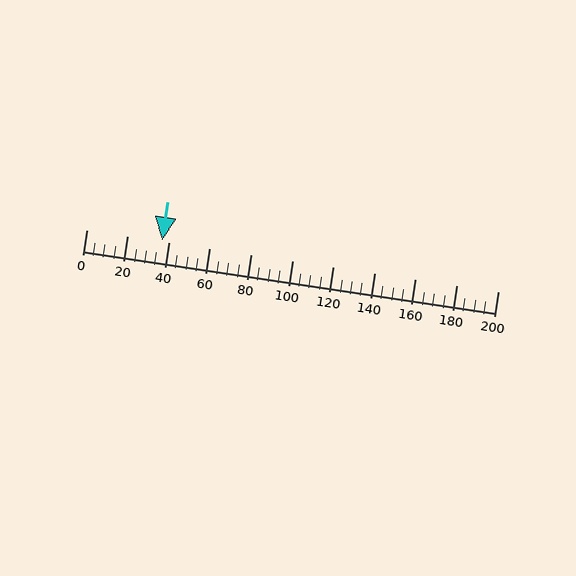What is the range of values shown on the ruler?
The ruler shows values from 0 to 200.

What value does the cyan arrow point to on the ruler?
The cyan arrow points to approximately 37.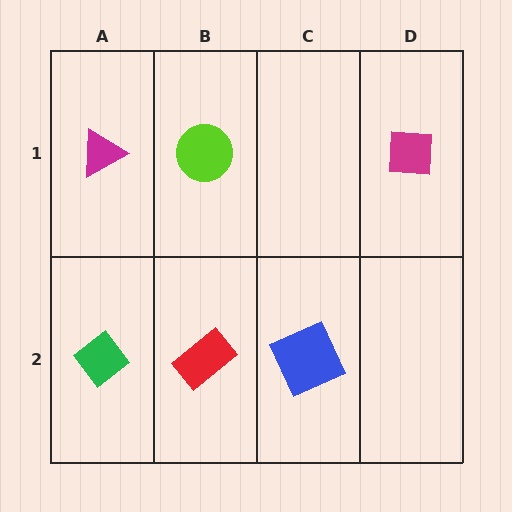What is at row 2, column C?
A blue square.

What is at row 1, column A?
A magenta triangle.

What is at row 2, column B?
A red rectangle.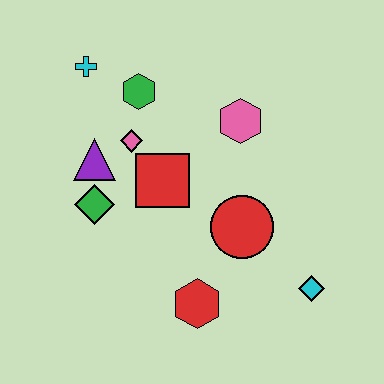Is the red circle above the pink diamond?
No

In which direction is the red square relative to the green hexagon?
The red square is below the green hexagon.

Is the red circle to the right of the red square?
Yes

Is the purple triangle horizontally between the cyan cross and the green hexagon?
Yes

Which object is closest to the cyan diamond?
The red circle is closest to the cyan diamond.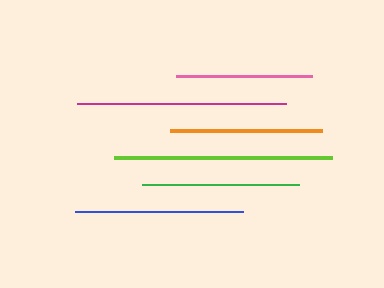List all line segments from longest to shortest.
From longest to shortest: lime, magenta, blue, green, orange, pink.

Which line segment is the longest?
The lime line is the longest at approximately 218 pixels.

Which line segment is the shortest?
The pink line is the shortest at approximately 136 pixels.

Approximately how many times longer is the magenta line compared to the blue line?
The magenta line is approximately 1.2 times the length of the blue line.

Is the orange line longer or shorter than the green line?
The green line is longer than the orange line.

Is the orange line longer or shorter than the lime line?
The lime line is longer than the orange line.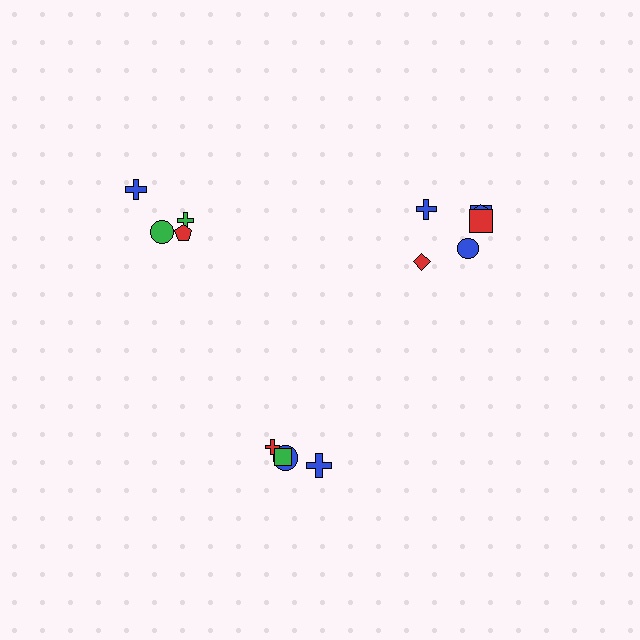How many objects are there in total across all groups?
There are 14 objects.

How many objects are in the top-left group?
There are 4 objects.